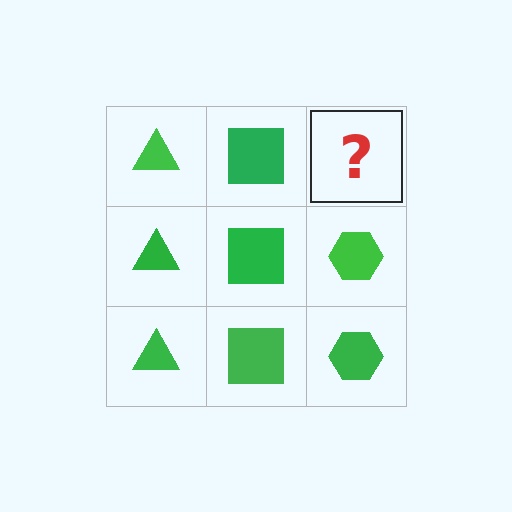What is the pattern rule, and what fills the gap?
The rule is that each column has a consistent shape. The gap should be filled with a green hexagon.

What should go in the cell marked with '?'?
The missing cell should contain a green hexagon.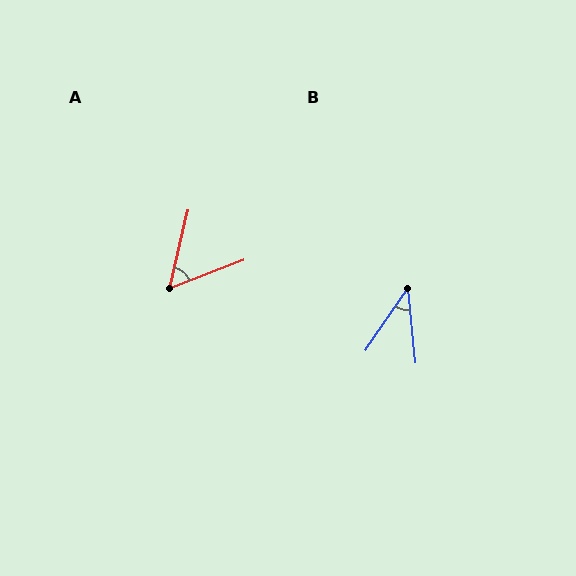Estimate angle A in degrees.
Approximately 56 degrees.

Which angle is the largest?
A, at approximately 56 degrees.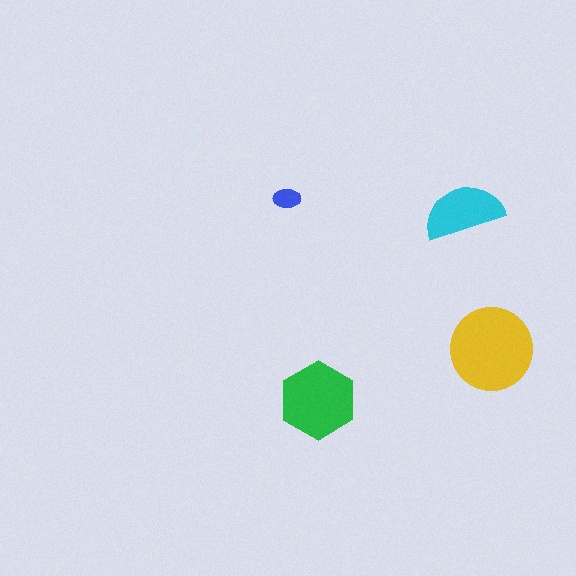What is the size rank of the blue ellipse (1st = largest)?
4th.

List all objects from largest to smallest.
The yellow circle, the green hexagon, the cyan semicircle, the blue ellipse.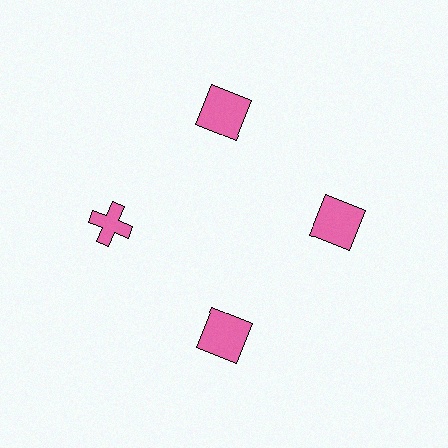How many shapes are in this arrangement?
There are 4 shapes arranged in a ring pattern.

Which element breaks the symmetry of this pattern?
The pink cross at roughly the 9 o'clock position breaks the symmetry. All other shapes are pink squares.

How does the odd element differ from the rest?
It has a different shape: cross instead of square.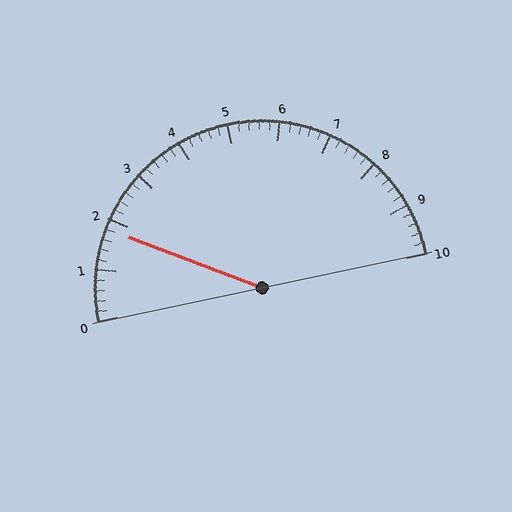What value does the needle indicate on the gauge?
The needle indicates approximately 1.8.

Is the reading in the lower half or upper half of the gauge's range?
The reading is in the lower half of the range (0 to 10).